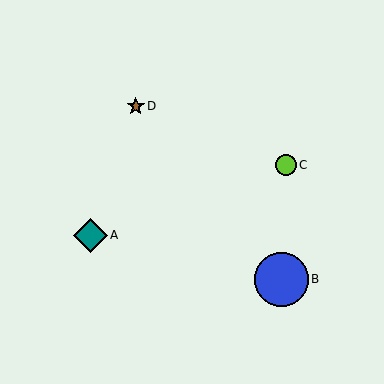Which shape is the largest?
The blue circle (labeled B) is the largest.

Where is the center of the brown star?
The center of the brown star is at (136, 106).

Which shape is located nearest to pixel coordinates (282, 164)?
The lime circle (labeled C) at (286, 165) is nearest to that location.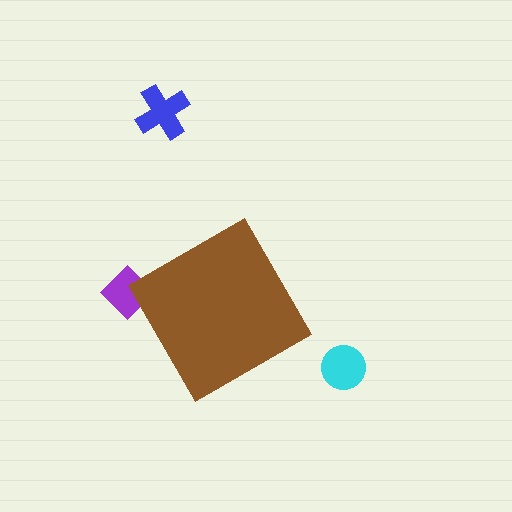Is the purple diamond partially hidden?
Yes, the purple diamond is partially hidden behind the brown diamond.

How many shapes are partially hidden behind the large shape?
1 shape is partially hidden.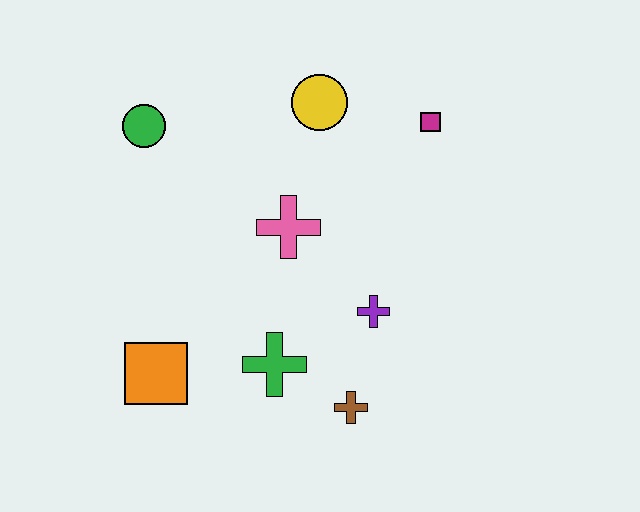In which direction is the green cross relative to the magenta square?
The green cross is below the magenta square.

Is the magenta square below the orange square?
No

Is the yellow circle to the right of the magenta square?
No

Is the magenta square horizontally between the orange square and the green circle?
No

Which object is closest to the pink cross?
The purple cross is closest to the pink cross.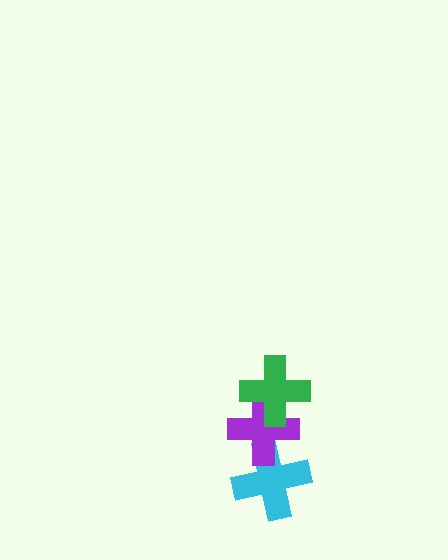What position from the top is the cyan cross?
The cyan cross is 3rd from the top.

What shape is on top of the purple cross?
The green cross is on top of the purple cross.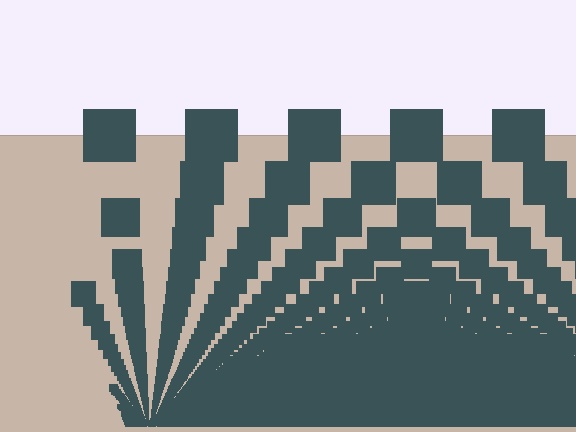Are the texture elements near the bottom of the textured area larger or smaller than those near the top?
Smaller. The gradient is inverted — elements near the bottom are smaller and denser.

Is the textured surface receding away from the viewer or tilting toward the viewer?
The surface appears to tilt toward the viewer. Texture elements get larger and sparser toward the top.